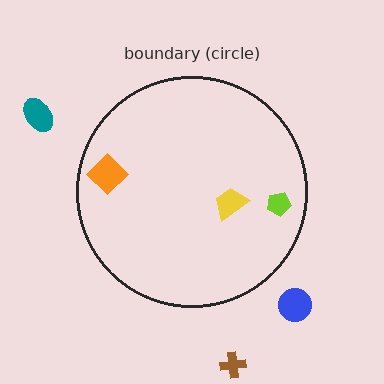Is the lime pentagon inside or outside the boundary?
Inside.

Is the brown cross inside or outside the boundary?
Outside.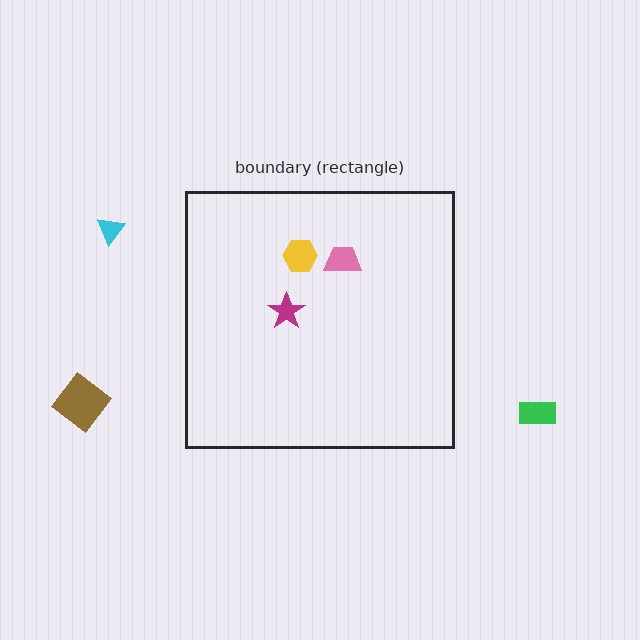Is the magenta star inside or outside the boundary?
Inside.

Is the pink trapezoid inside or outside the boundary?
Inside.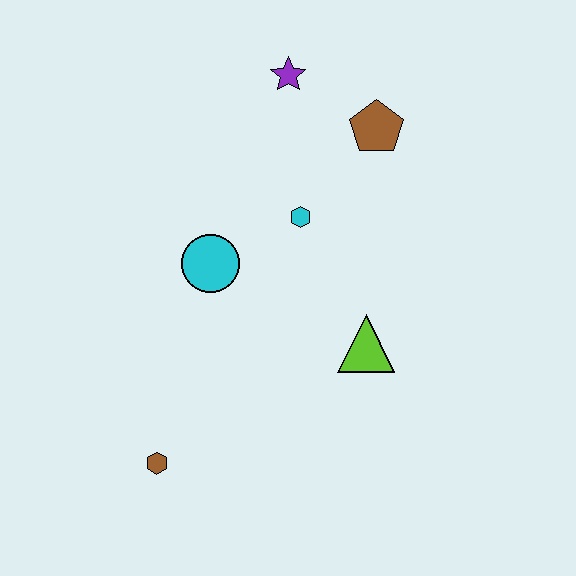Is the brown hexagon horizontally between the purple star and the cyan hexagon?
No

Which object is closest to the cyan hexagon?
The cyan circle is closest to the cyan hexagon.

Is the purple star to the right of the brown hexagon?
Yes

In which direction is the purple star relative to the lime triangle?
The purple star is above the lime triangle.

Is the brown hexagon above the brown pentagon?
No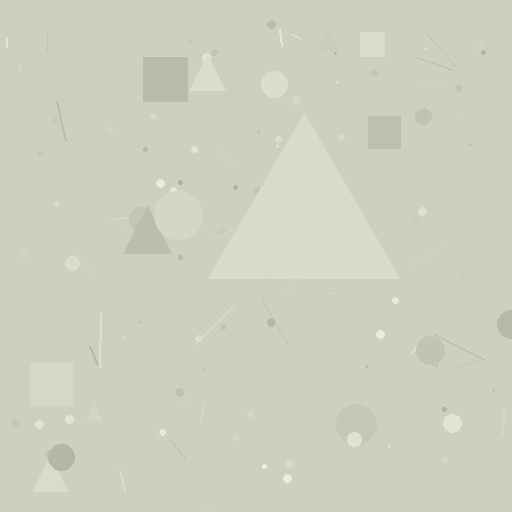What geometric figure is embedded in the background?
A triangle is embedded in the background.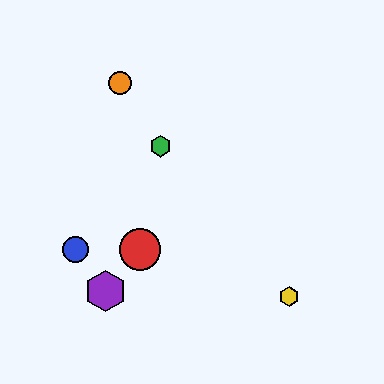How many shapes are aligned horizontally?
2 shapes (the red circle, the blue circle) are aligned horizontally.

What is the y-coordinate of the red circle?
The red circle is at y≈249.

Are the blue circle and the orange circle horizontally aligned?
No, the blue circle is at y≈249 and the orange circle is at y≈83.